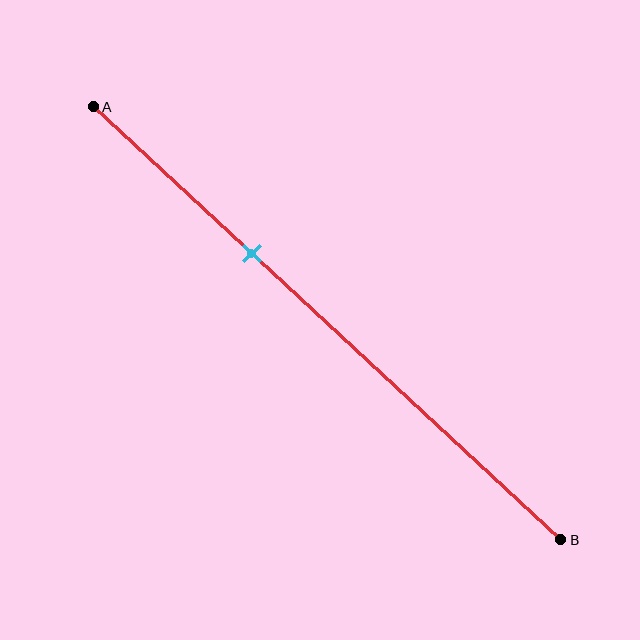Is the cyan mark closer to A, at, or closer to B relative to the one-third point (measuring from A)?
The cyan mark is approximately at the one-third point of segment AB.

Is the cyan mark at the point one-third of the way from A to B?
Yes, the mark is approximately at the one-third point.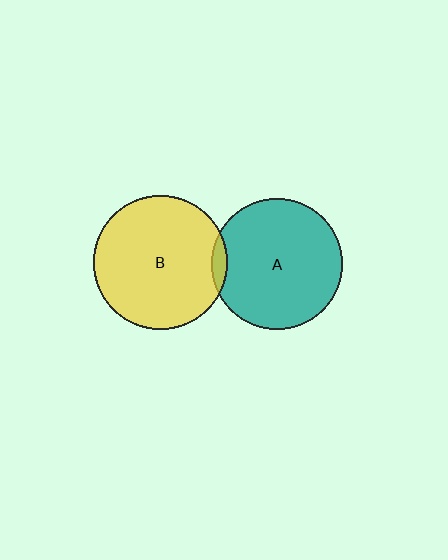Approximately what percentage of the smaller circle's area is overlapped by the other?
Approximately 5%.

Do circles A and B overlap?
Yes.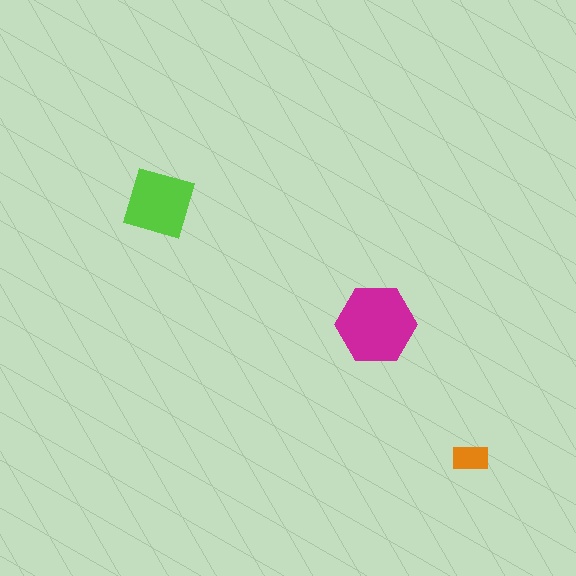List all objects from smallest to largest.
The orange rectangle, the lime diamond, the magenta hexagon.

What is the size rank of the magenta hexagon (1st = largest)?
1st.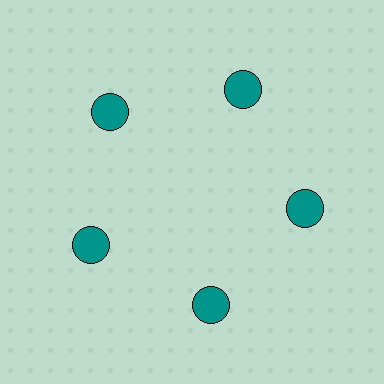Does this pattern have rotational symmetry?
Yes, this pattern has 5-fold rotational symmetry. It looks the same after rotating 72 degrees around the center.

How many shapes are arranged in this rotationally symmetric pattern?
There are 5 shapes, arranged in 5 groups of 1.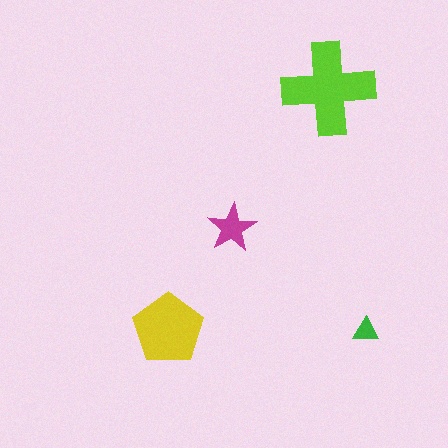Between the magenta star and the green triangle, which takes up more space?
The magenta star.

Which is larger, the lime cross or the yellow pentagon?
The lime cross.